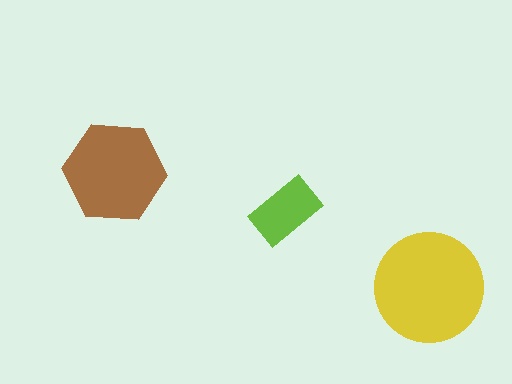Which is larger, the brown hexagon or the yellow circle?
The yellow circle.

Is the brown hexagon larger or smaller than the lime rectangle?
Larger.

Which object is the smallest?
The lime rectangle.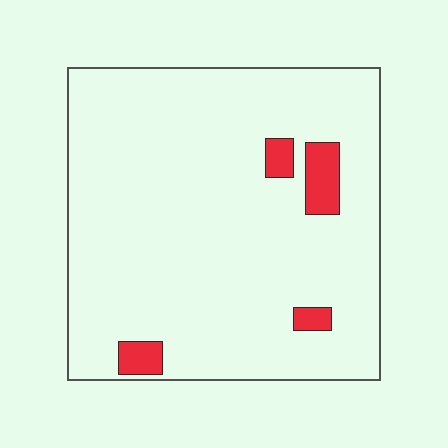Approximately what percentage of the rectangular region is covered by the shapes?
Approximately 5%.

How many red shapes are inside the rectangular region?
4.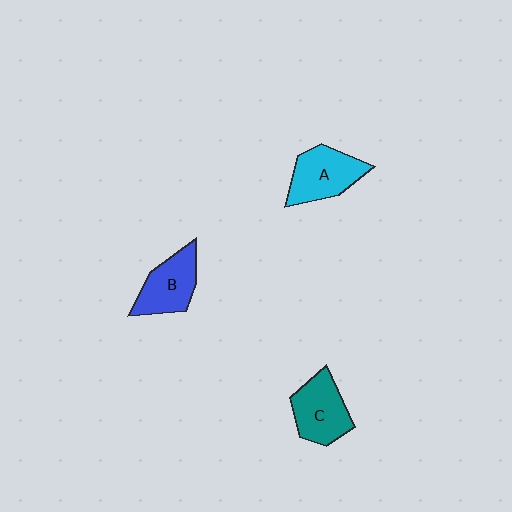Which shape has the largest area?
Shape A (cyan).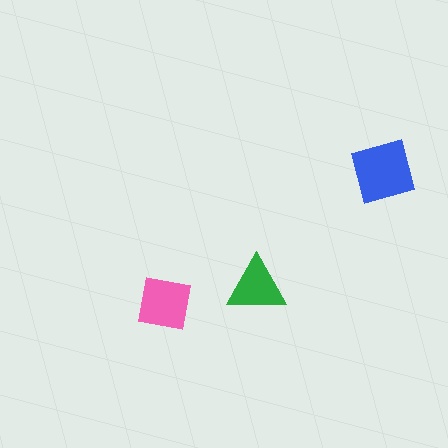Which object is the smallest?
The green triangle.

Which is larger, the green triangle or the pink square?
The pink square.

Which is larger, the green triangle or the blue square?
The blue square.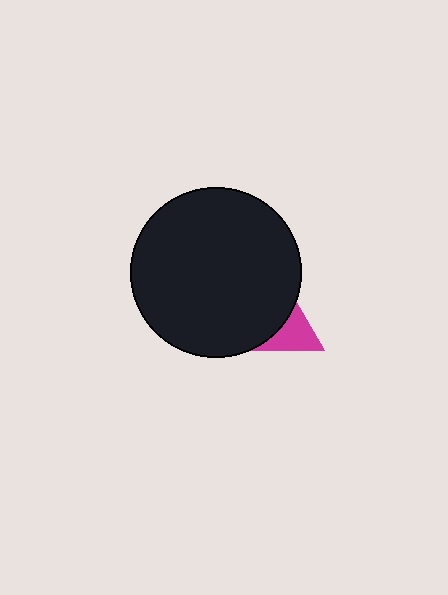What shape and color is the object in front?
The object in front is a black circle.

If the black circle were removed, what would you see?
You would see the complete magenta triangle.